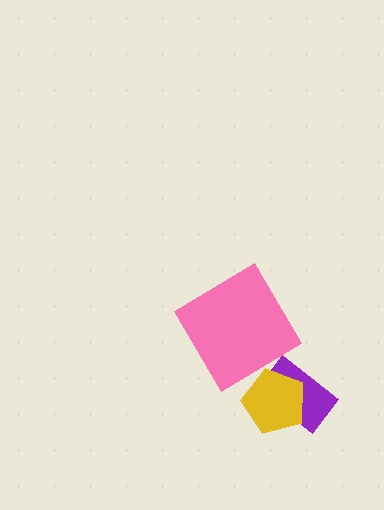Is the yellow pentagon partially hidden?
No, no other shape covers it.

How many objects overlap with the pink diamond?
0 objects overlap with the pink diamond.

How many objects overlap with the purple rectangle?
1 object overlaps with the purple rectangle.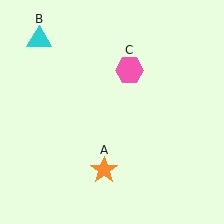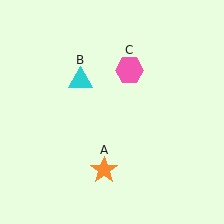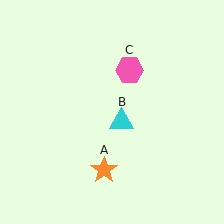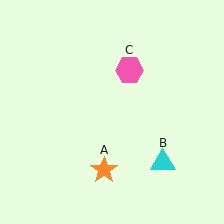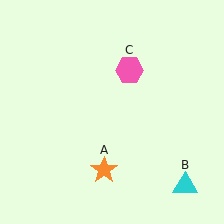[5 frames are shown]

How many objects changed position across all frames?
1 object changed position: cyan triangle (object B).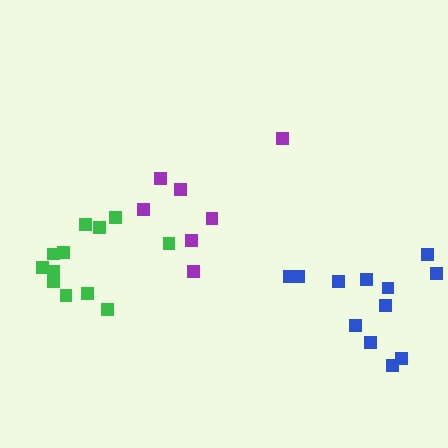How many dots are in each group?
Group 1: 7 dots, Group 2: 12 dots, Group 3: 12 dots (31 total).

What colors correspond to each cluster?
The clusters are colored: purple, blue, green.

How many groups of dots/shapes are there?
There are 3 groups.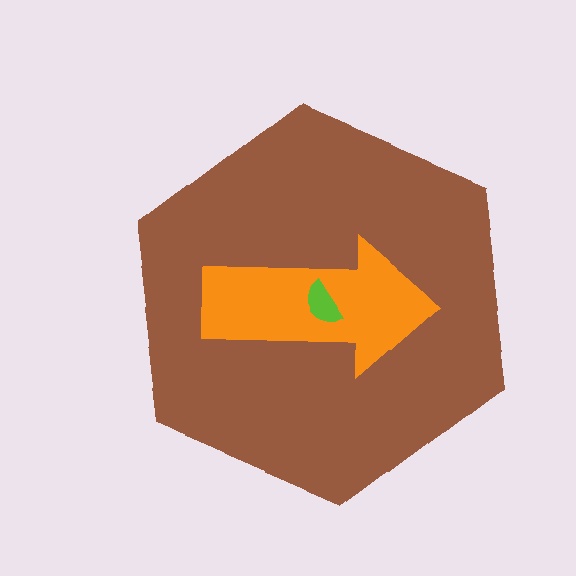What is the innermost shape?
The lime semicircle.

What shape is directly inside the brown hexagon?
The orange arrow.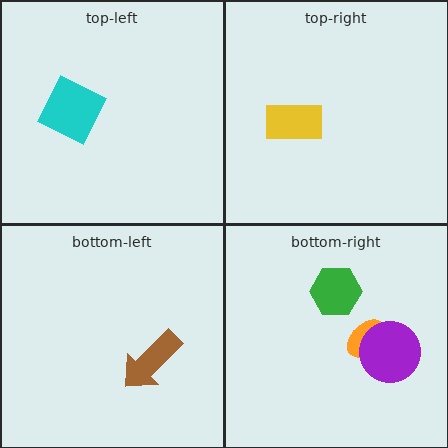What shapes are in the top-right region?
The yellow rectangle.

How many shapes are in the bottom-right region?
3.